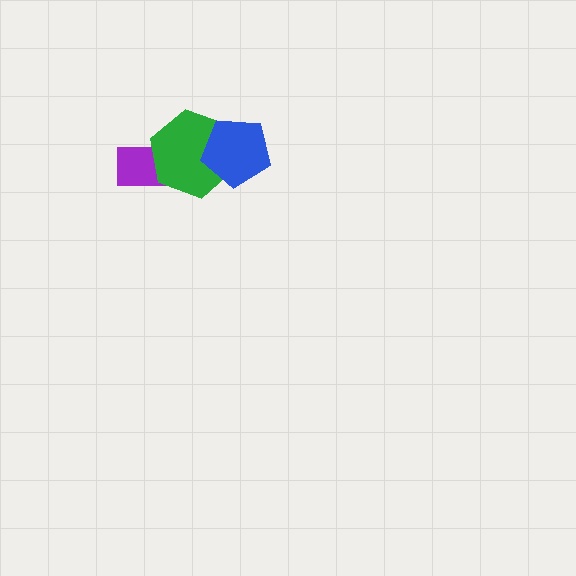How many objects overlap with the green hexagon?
2 objects overlap with the green hexagon.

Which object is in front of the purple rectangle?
The green hexagon is in front of the purple rectangle.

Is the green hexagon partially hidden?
Yes, it is partially covered by another shape.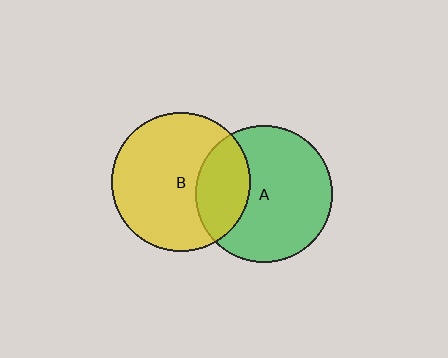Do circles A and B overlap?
Yes.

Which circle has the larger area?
Circle B (yellow).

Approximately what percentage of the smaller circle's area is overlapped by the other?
Approximately 30%.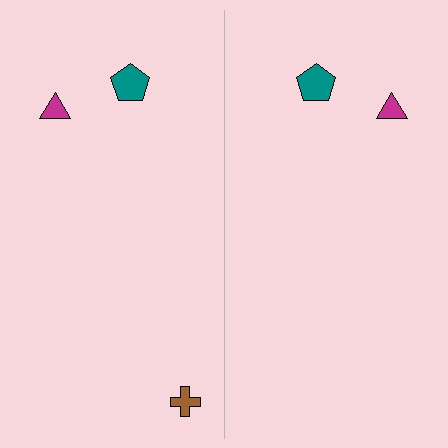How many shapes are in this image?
There are 5 shapes in this image.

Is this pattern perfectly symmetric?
No, the pattern is not perfectly symmetric. A brown cross is missing from the right side.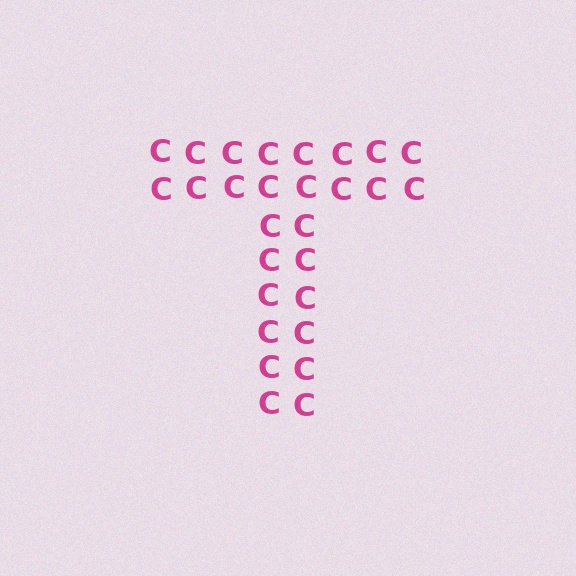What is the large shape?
The large shape is the letter T.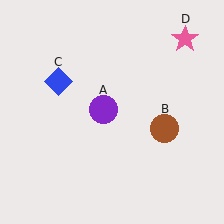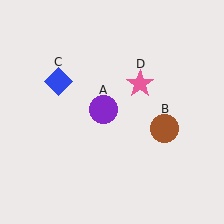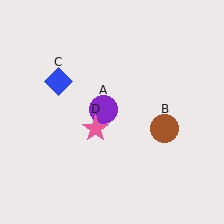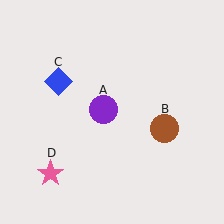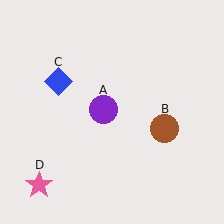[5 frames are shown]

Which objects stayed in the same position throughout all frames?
Purple circle (object A) and brown circle (object B) and blue diamond (object C) remained stationary.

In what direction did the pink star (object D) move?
The pink star (object D) moved down and to the left.